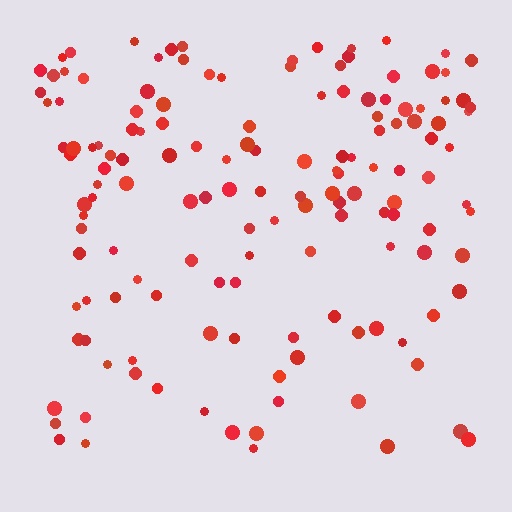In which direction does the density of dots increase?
From bottom to top, with the top side densest.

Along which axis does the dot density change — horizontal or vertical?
Vertical.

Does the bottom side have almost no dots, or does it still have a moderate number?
Still a moderate number, just noticeably fewer than the top.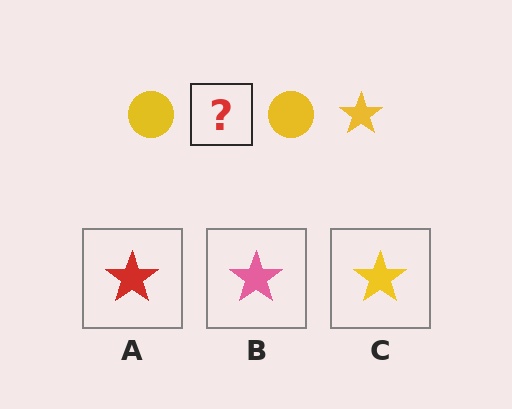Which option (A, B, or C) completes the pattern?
C.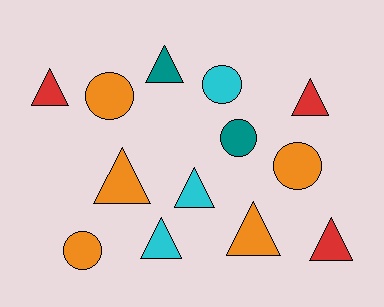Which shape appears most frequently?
Triangle, with 8 objects.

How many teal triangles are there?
There is 1 teal triangle.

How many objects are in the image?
There are 13 objects.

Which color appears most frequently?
Orange, with 5 objects.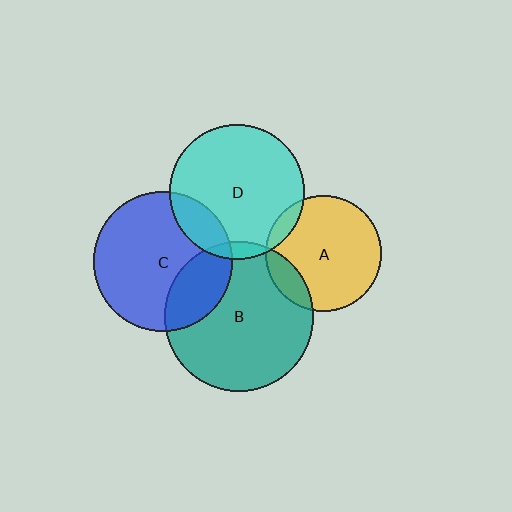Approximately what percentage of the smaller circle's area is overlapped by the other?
Approximately 25%.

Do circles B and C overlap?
Yes.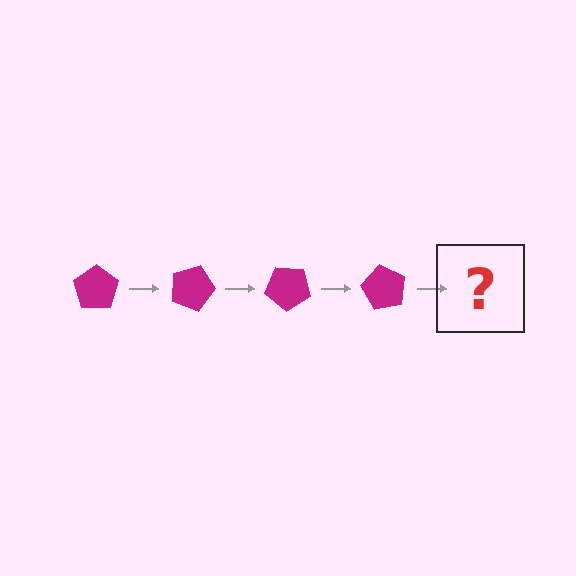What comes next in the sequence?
The next element should be a magenta pentagon rotated 80 degrees.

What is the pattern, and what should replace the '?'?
The pattern is that the pentagon rotates 20 degrees each step. The '?' should be a magenta pentagon rotated 80 degrees.